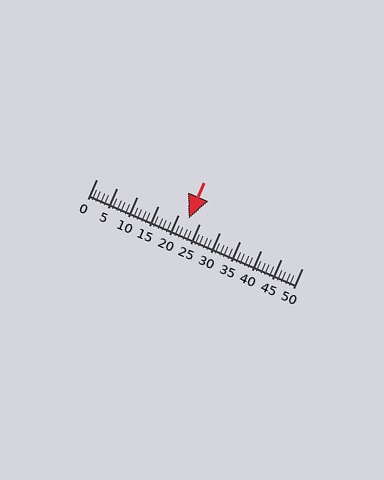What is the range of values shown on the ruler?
The ruler shows values from 0 to 50.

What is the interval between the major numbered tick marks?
The major tick marks are spaced 5 units apart.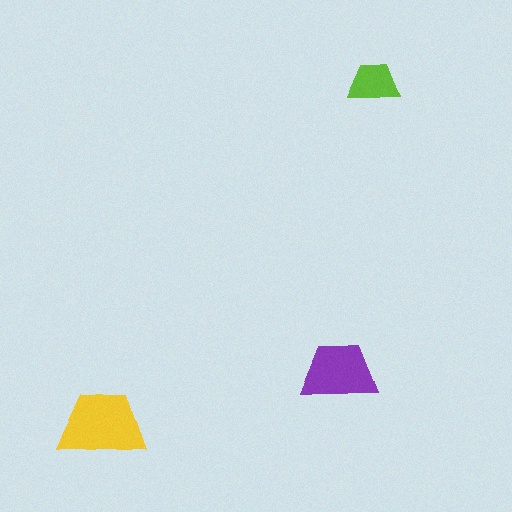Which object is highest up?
The lime trapezoid is topmost.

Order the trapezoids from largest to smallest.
the yellow one, the purple one, the lime one.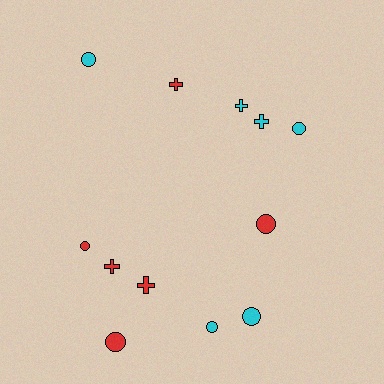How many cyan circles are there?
There are 4 cyan circles.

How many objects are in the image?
There are 12 objects.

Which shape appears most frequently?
Circle, with 7 objects.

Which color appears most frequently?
Red, with 6 objects.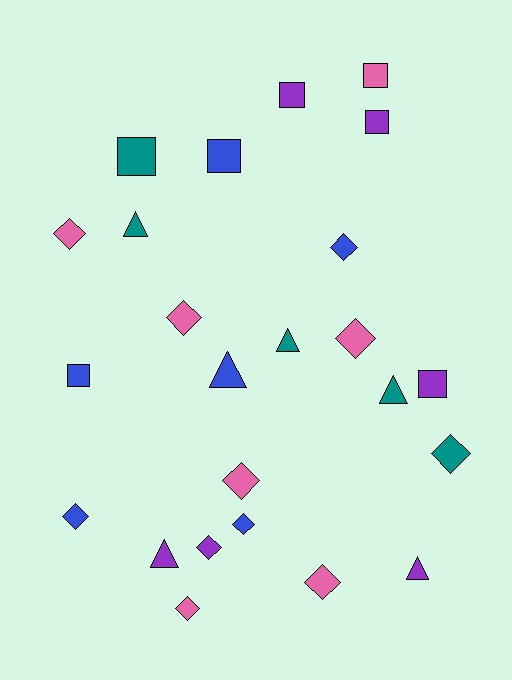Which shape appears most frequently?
Diamond, with 11 objects.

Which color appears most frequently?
Pink, with 7 objects.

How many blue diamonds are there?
There are 3 blue diamonds.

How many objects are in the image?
There are 24 objects.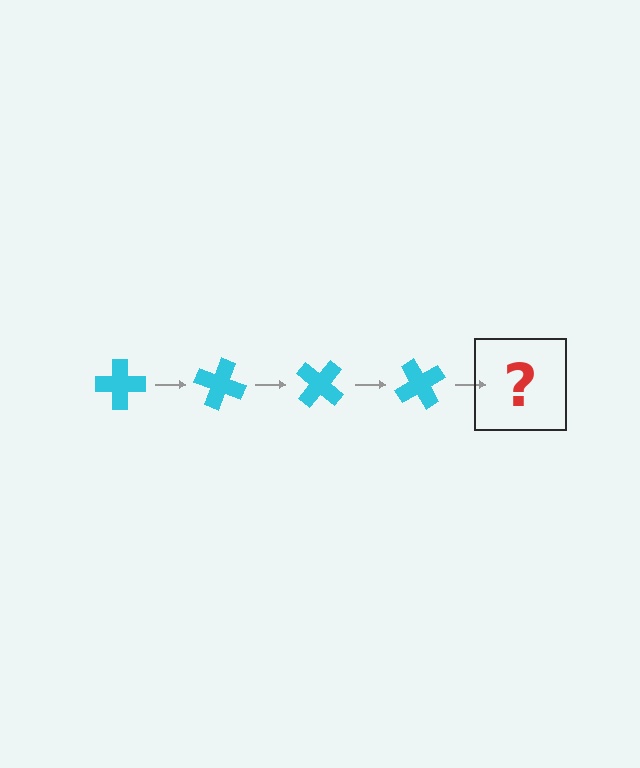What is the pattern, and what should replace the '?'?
The pattern is that the cross rotates 20 degrees each step. The '?' should be a cyan cross rotated 80 degrees.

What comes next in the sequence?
The next element should be a cyan cross rotated 80 degrees.